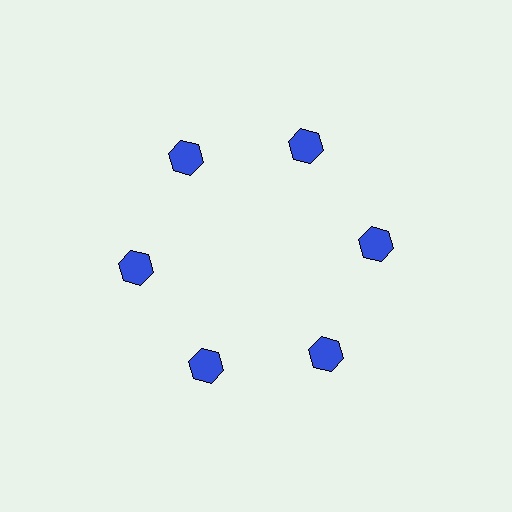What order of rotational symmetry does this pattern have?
This pattern has 6-fold rotational symmetry.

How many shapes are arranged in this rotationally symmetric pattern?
There are 6 shapes, arranged in 6 groups of 1.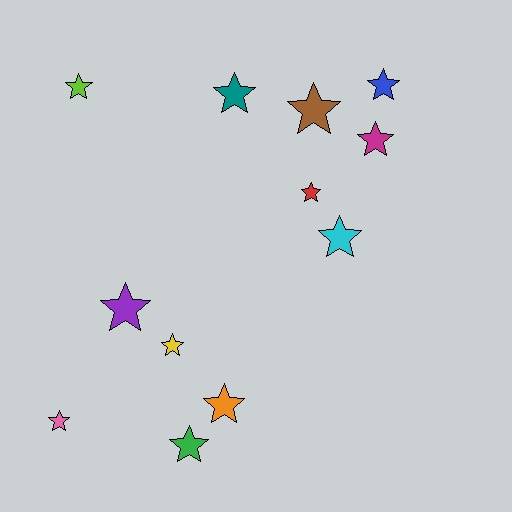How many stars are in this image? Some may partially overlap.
There are 12 stars.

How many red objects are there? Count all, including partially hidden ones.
There is 1 red object.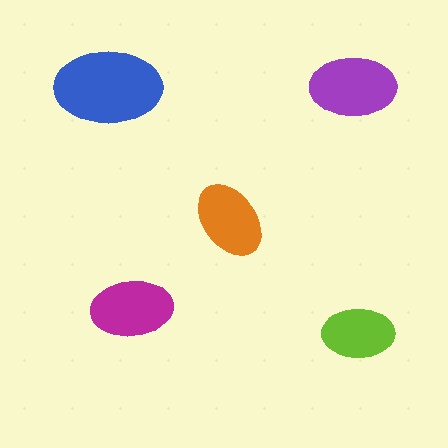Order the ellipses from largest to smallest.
the blue one, the purple one, the magenta one, the orange one, the lime one.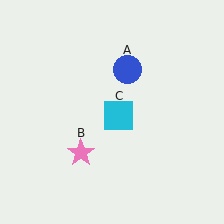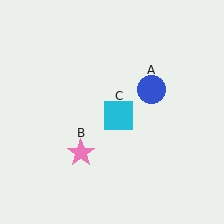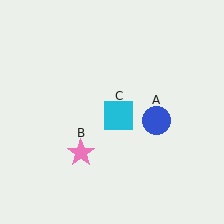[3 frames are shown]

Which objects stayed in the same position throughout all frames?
Pink star (object B) and cyan square (object C) remained stationary.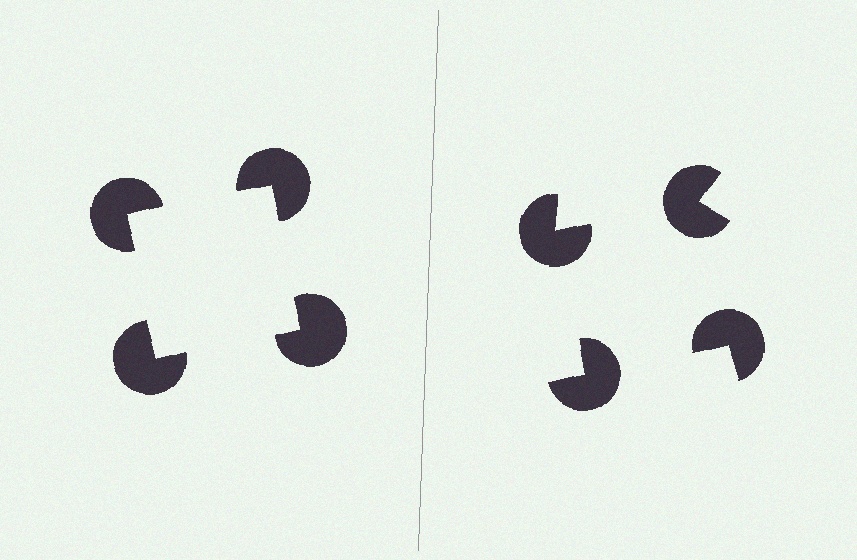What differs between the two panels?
The pac-man discs are positioned identically on both sides; only the wedge orientations differ. On the left they align to a square; on the right they are misaligned.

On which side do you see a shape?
An illusory square appears on the left side. On the right side the wedge cuts are rotated, so no coherent shape forms.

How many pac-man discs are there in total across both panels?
8 — 4 on each side.